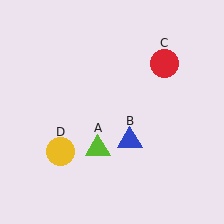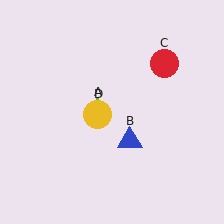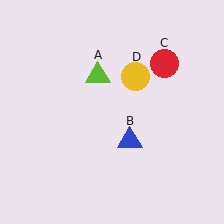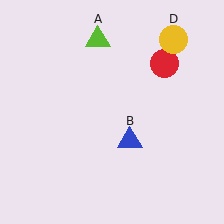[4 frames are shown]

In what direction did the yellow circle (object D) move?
The yellow circle (object D) moved up and to the right.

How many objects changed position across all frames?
2 objects changed position: lime triangle (object A), yellow circle (object D).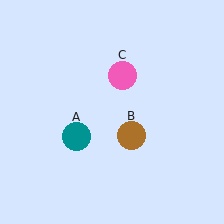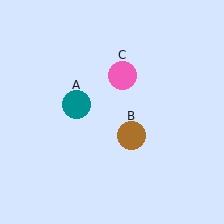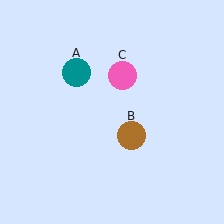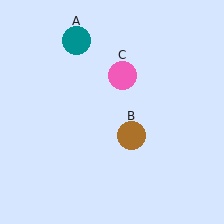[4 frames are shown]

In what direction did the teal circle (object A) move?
The teal circle (object A) moved up.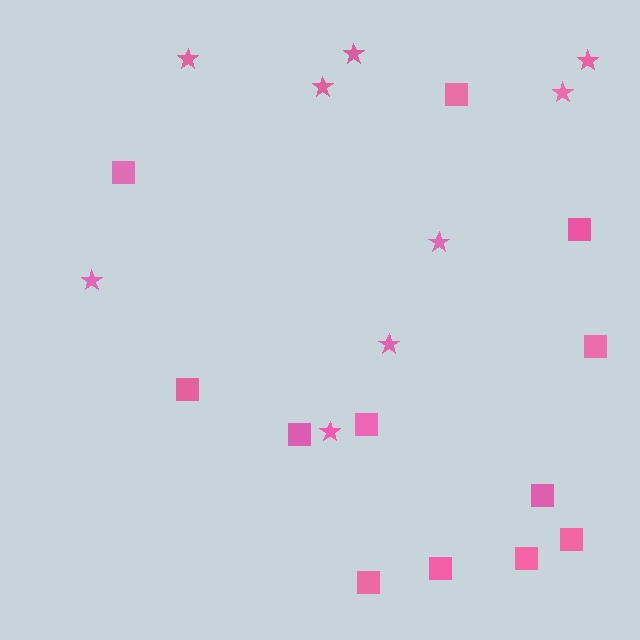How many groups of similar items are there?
There are 2 groups: one group of stars (9) and one group of squares (12).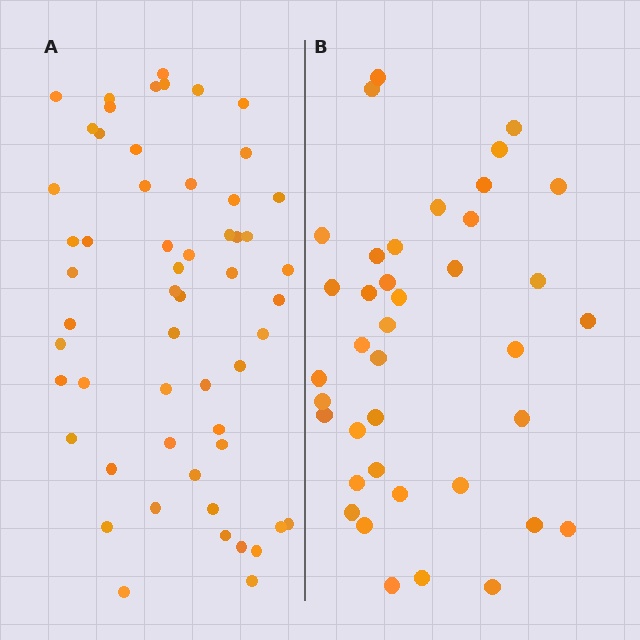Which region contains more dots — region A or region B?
Region A (the left region) has more dots.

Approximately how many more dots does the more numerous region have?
Region A has approximately 15 more dots than region B.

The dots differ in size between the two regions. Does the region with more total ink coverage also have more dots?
No. Region B has more total ink coverage because its dots are larger, but region A actually contains more individual dots. Total area can be misleading — the number of items is what matters here.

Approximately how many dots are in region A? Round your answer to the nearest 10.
About 60 dots. (The exact count is 56, which rounds to 60.)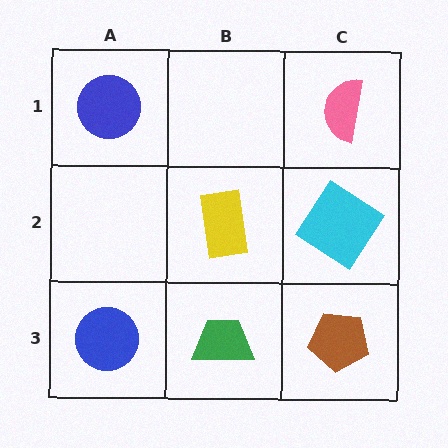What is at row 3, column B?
A green trapezoid.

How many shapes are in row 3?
3 shapes.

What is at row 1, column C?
A pink semicircle.